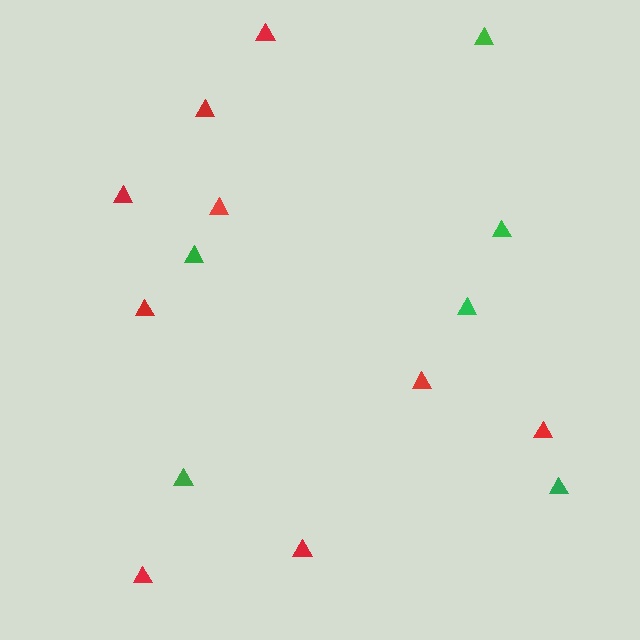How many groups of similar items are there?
There are 2 groups: one group of green triangles (6) and one group of red triangles (9).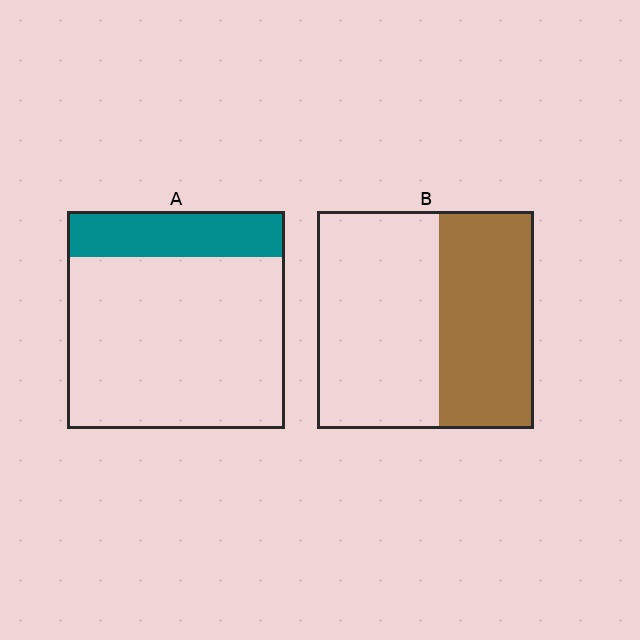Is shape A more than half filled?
No.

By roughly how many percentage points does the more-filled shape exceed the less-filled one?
By roughly 25 percentage points (B over A).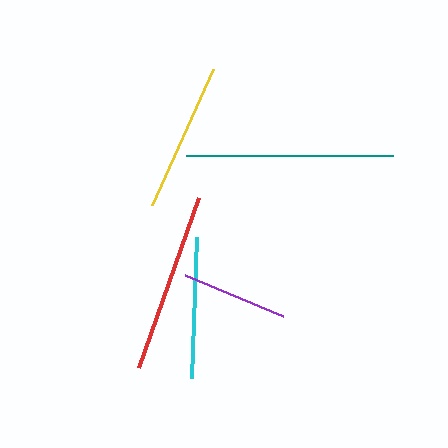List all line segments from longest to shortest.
From longest to shortest: teal, red, yellow, cyan, purple.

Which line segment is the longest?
The teal line is the longest at approximately 207 pixels.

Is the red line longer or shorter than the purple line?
The red line is longer than the purple line.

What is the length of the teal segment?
The teal segment is approximately 207 pixels long.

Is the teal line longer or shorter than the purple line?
The teal line is longer than the purple line.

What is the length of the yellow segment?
The yellow segment is approximately 148 pixels long.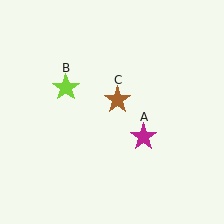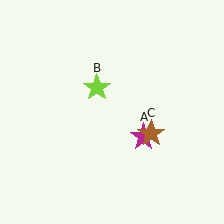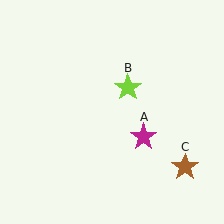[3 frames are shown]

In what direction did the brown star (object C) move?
The brown star (object C) moved down and to the right.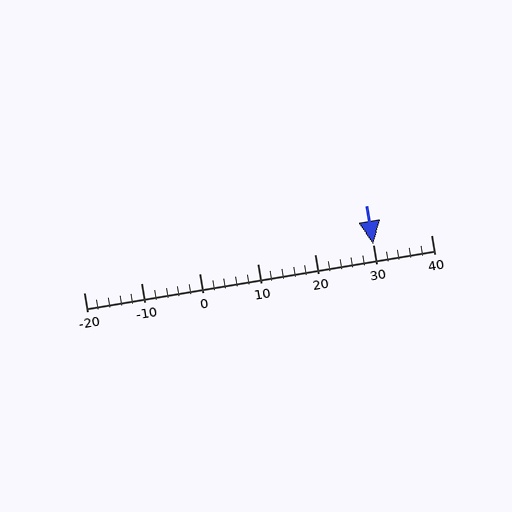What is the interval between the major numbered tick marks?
The major tick marks are spaced 10 units apart.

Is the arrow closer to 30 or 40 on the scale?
The arrow is closer to 30.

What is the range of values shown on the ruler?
The ruler shows values from -20 to 40.